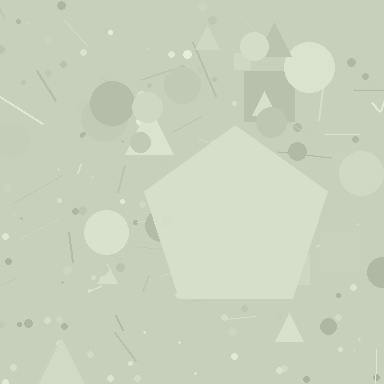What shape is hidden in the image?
A pentagon is hidden in the image.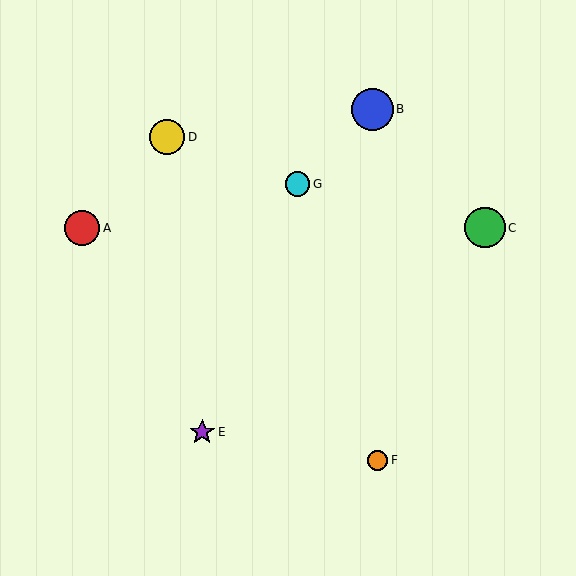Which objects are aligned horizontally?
Objects A, C are aligned horizontally.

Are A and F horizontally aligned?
No, A is at y≈228 and F is at y≈460.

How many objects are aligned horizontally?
2 objects (A, C) are aligned horizontally.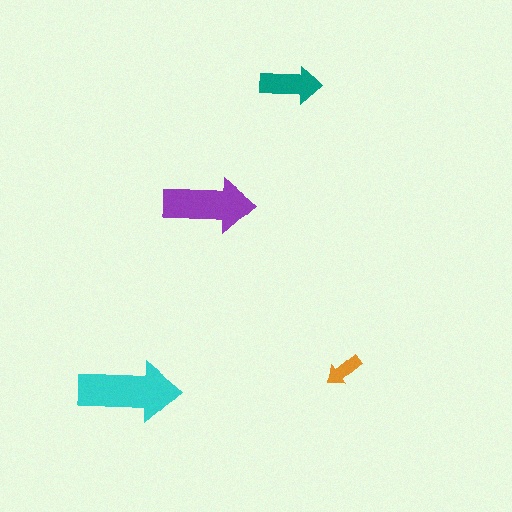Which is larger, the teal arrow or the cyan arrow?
The cyan one.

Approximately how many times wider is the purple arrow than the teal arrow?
About 1.5 times wider.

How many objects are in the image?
There are 4 objects in the image.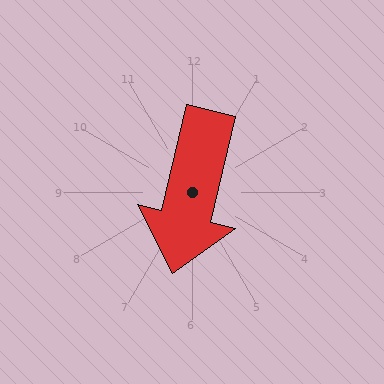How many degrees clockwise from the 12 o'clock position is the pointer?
Approximately 193 degrees.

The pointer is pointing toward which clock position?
Roughly 6 o'clock.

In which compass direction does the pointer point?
South.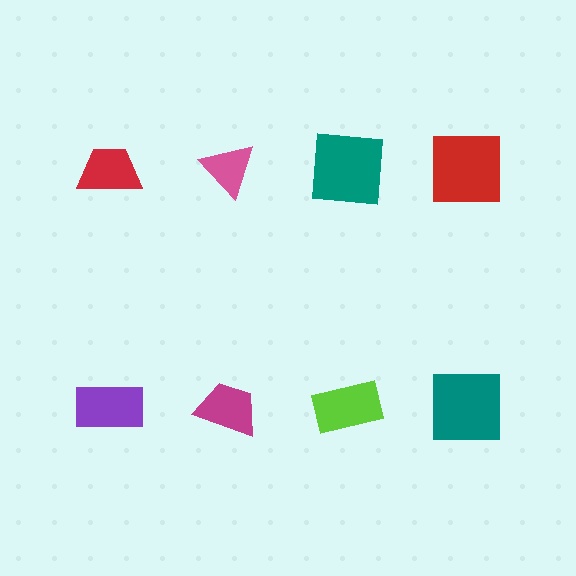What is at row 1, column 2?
A pink triangle.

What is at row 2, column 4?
A teal square.